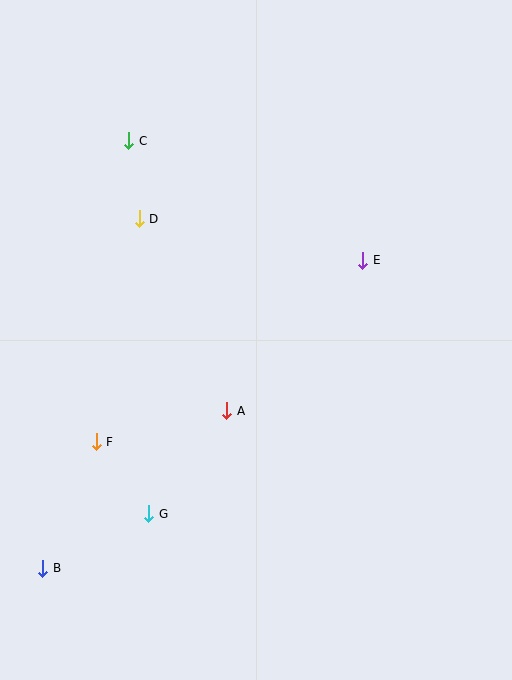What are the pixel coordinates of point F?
Point F is at (96, 442).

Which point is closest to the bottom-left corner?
Point B is closest to the bottom-left corner.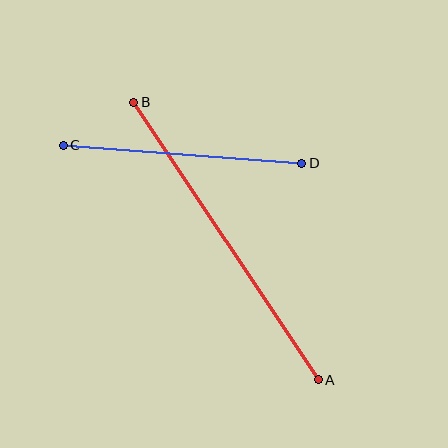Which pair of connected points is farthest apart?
Points A and B are farthest apart.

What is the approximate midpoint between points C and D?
The midpoint is at approximately (183, 154) pixels.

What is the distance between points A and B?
The distance is approximately 333 pixels.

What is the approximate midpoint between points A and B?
The midpoint is at approximately (226, 241) pixels.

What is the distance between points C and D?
The distance is approximately 239 pixels.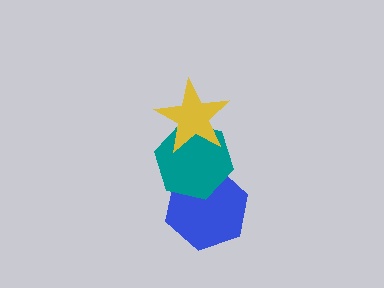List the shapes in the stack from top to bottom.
From top to bottom: the yellow star, the teal hexagon, the blue hexagon.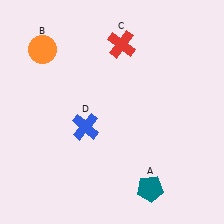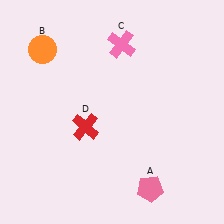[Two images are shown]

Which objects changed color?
A changed from teal to pink. C changed from red to pink. D changed from blue to red.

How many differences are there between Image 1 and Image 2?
There are 3 differences between the two images.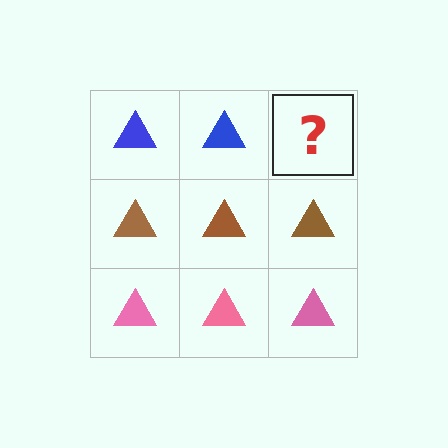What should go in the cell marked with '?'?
The missing cell should contain a blue triangle.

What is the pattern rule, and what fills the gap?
The rule is that each row has a consistent color. The gap should be filled with a blue triangle.